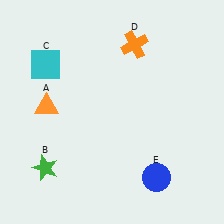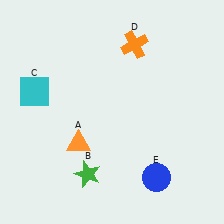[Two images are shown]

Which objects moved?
The objects that moved are: the orange triangle (A), the green star (B), the cyan square (C).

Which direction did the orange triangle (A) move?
The orange triangle (A) moved down.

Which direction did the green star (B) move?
The green star (B) moved right.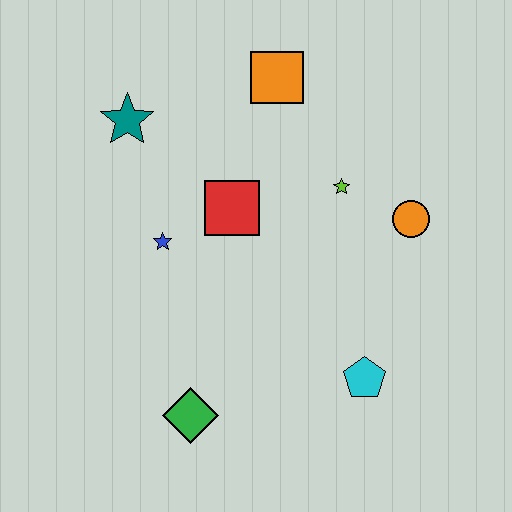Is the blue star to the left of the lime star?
Yes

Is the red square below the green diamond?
No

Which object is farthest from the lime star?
The green diamond is farthest from the lime star.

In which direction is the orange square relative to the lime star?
The orange square is above the lime star.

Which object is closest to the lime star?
The orange circle is closest to the lime star.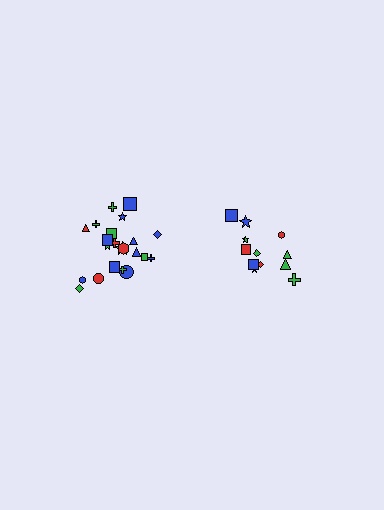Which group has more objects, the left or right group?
The left group.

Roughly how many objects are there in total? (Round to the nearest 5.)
Roughly 35 objects in total.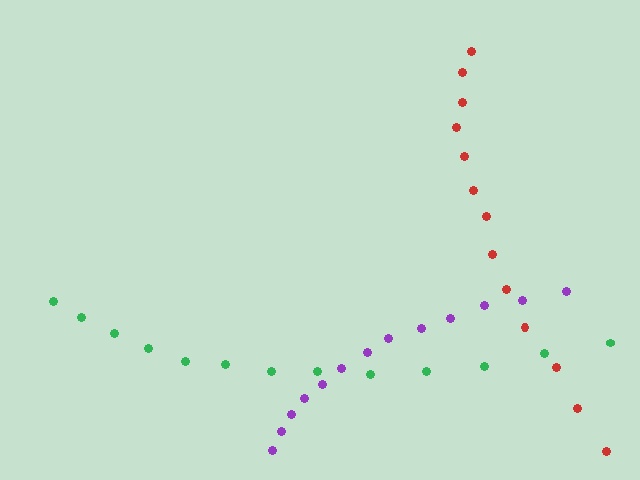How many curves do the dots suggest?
There are 3 distinct paths.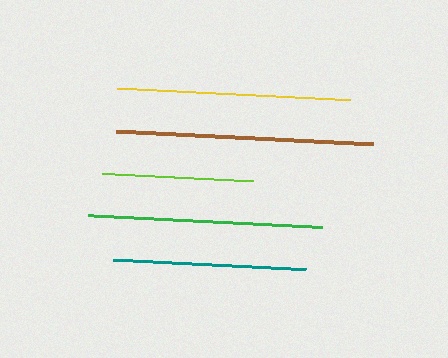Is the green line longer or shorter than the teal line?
The green line is longer than the teal line.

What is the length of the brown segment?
The brown segment is approximately 257 pixels long.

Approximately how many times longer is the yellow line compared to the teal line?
The yellow line is approximately 1.2 times the length of the teal line.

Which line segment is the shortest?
The lime line is the shortest at approximately 151 pixels.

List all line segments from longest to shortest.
From longest to shortest: brown, green, yellow, teal, lime.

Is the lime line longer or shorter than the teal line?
The teal line is longer than the lime line.